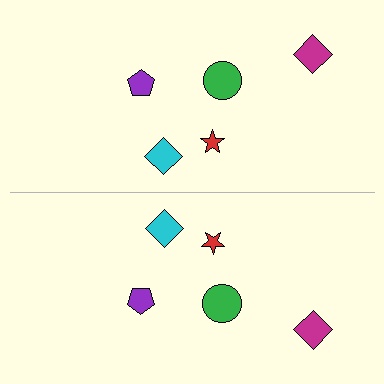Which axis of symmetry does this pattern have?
The pattern has a horizontal axis of symmetry running through the center of the image.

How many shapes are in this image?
There are 10 shapes in this image.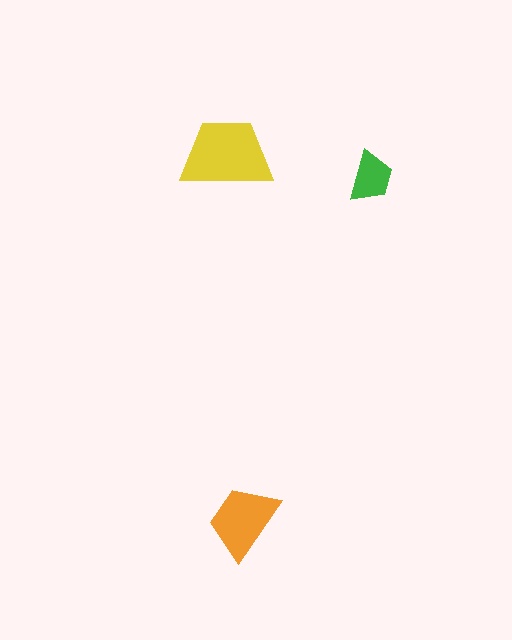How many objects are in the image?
There are 3 objects in the image.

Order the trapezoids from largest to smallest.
the yellow one, the orange one, the green one.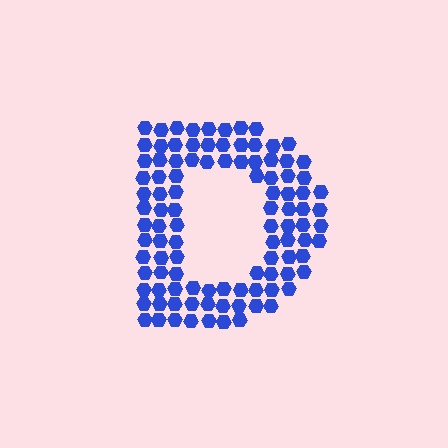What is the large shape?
The large shape is the letter D.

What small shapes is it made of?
It is made of small hexagons.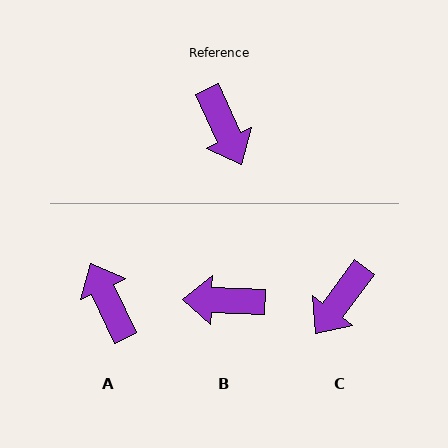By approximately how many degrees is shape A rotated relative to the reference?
Approximately 179 degrees clockwise.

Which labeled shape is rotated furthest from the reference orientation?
A, about 179 degrees away.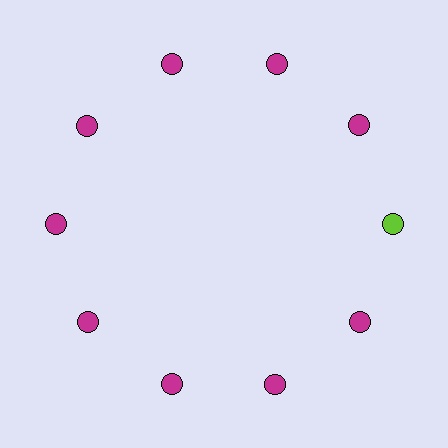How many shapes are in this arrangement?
There are 10 shapes arranged in a ring pattern.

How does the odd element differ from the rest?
It has a different color: lime instead of magenta.